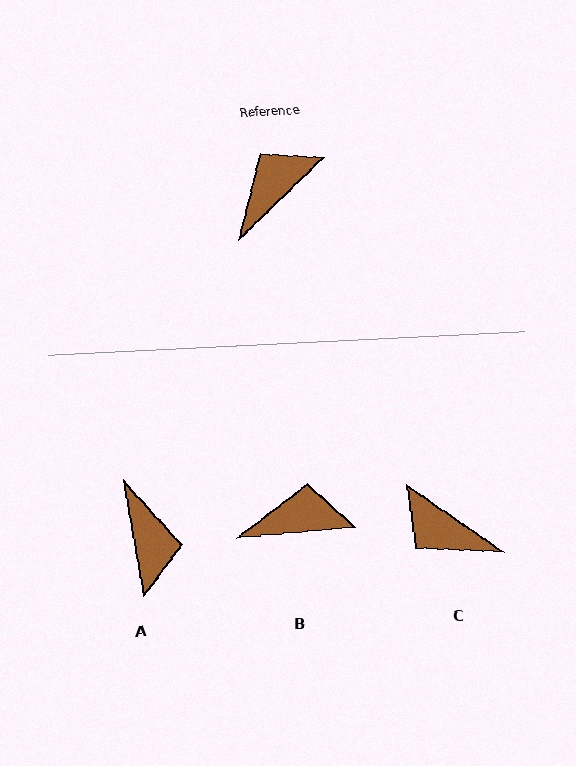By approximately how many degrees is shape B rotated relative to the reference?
Approximately 39 degrees clockwise.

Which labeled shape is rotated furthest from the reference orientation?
A, about 124 degrees away.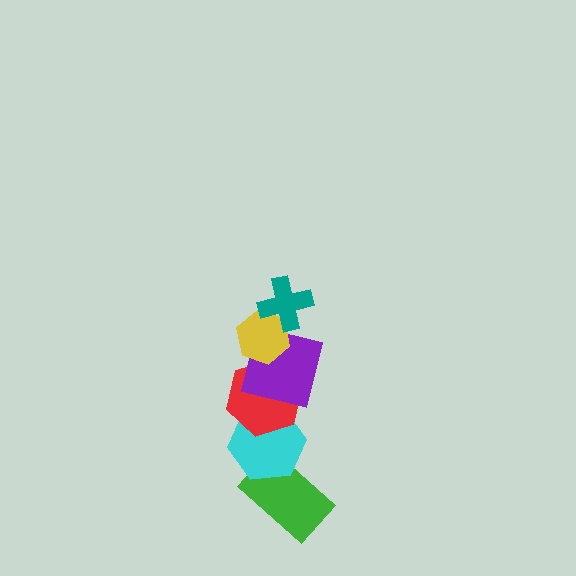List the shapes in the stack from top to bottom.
From top to bottom: the teal cross, the yellow hexagon, the purple square, the red hexagon, the cyan hexagon, the green rectangle.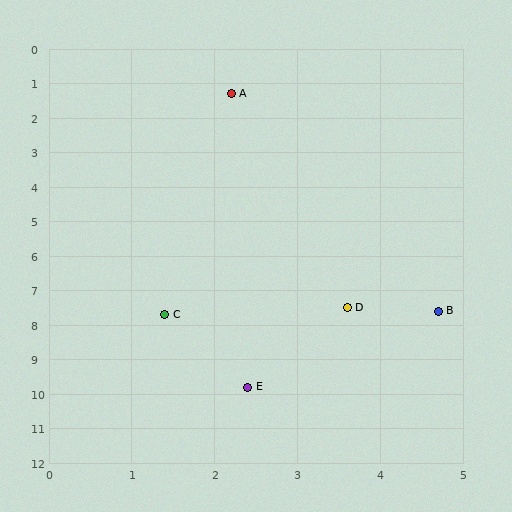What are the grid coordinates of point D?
Point D is at approximately (3.6, 7.5).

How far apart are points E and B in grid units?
Points E and B are about 3.2 grid units apart.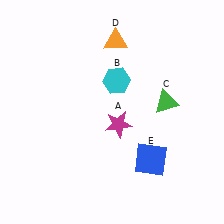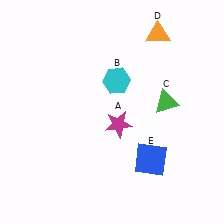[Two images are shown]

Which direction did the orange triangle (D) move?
The orange triangle (D) moved right.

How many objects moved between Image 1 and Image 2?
1 object moved between the two images.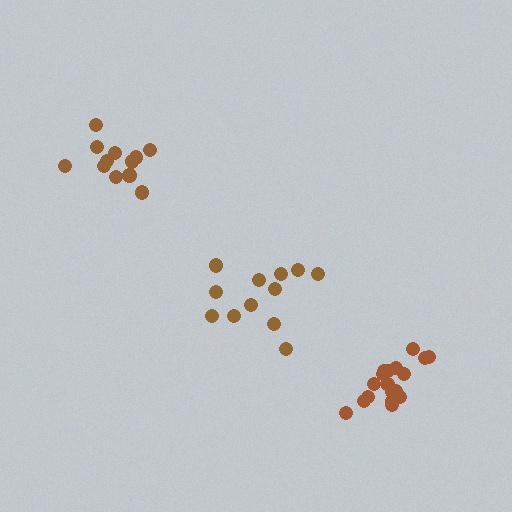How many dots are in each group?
Group 1: 12 dots, Group 2: 12 dots, Group 3: 18 dots (42 total).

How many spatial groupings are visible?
There are 3 spatial groupings.